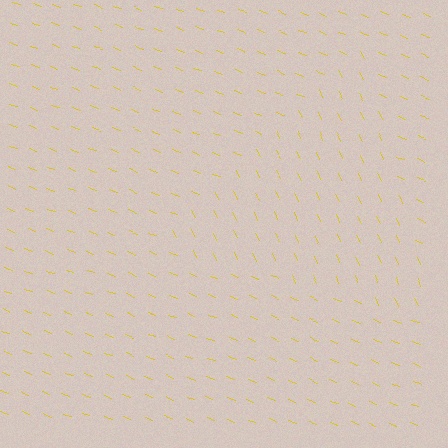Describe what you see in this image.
The image is filled with small yellow line segments. A triangle region in the image has lines oriented differently from the surrounding lines, creating a visible texture boundary.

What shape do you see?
I see a triangle.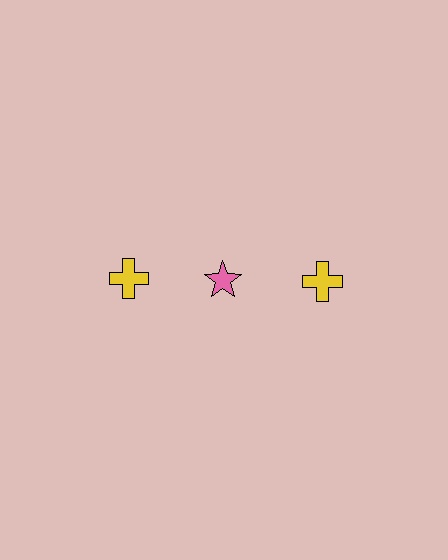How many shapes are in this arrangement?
There are 3 shapes arranged in a grid pattern.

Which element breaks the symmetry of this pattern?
The pink star in the top row, second from left column breaks the symmetry. All other shapes are yellow crosses.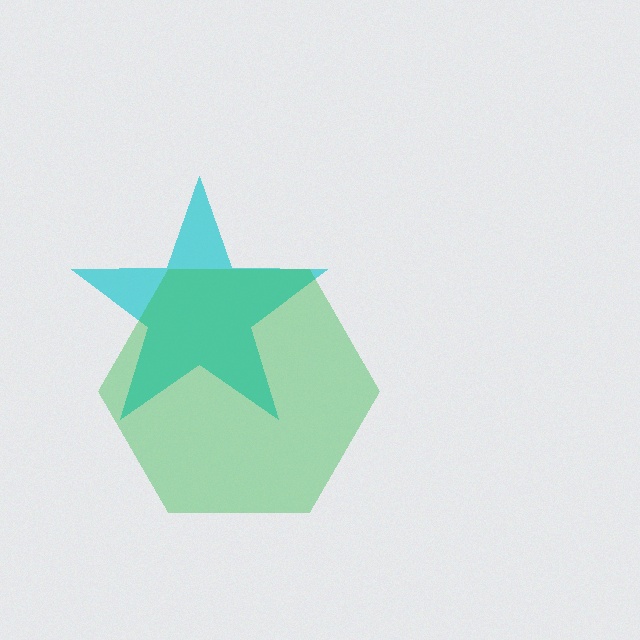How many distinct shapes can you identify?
There are 2 distinct shapes: a cyan star, a green hexagon.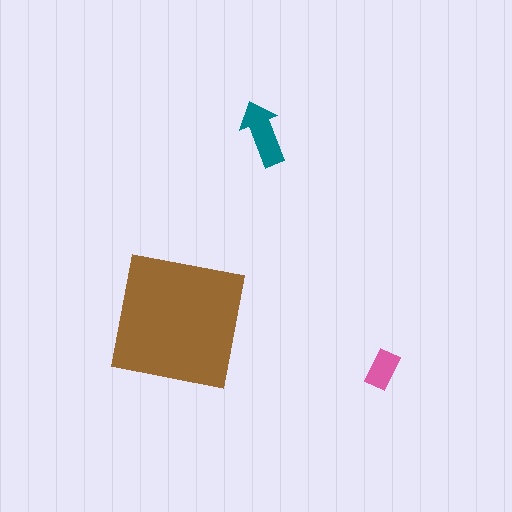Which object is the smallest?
The pink rectangle.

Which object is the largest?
The brown square.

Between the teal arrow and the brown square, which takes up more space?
The brown square.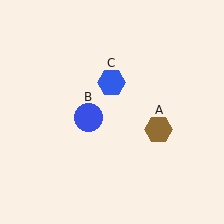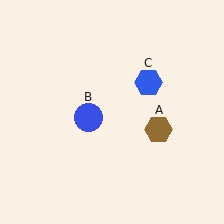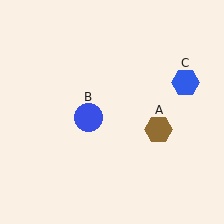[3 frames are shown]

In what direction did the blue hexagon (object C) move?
The blue hexagon (object C) moved right.